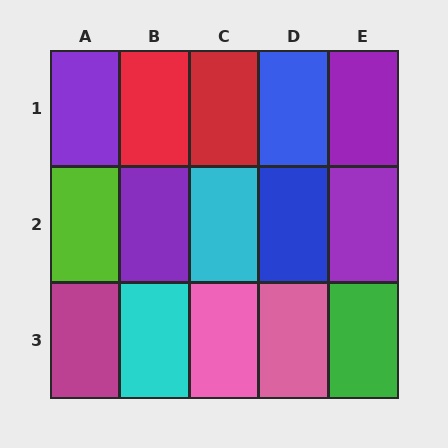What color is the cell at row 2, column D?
Blue.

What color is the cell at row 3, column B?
Cyan.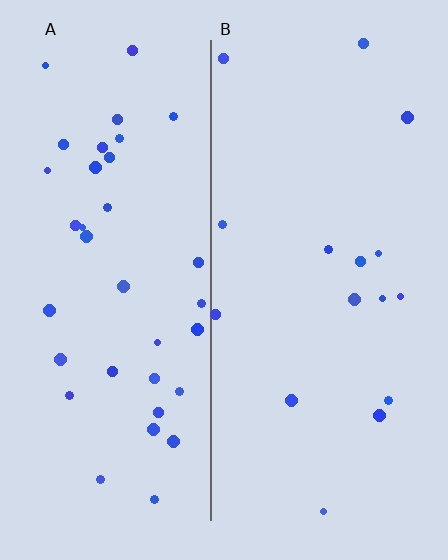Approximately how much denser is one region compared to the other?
Approximately 2.3× — region A over region B.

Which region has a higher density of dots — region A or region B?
A (the left).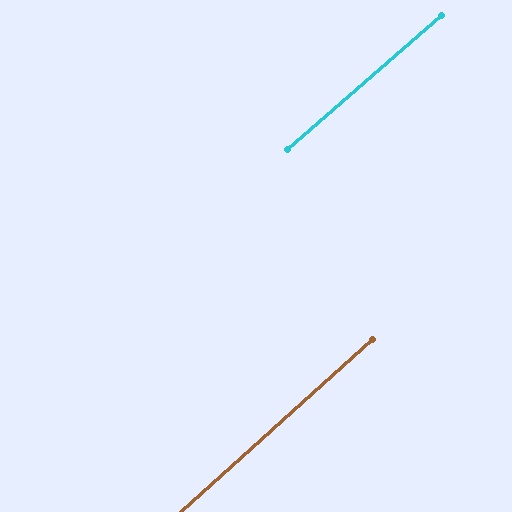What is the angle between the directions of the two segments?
Approximately 1 degree.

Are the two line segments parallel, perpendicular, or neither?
Parallel — their directions differ by only 1.0°.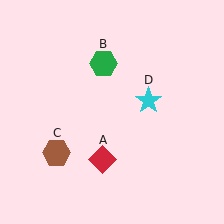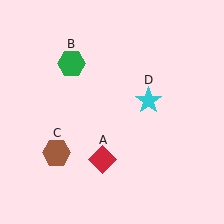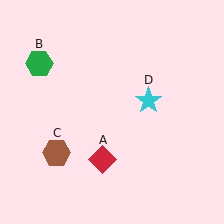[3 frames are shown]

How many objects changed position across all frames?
1 object changed position: green hexagon (object B).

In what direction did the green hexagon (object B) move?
The green hexagon (object B) moved left.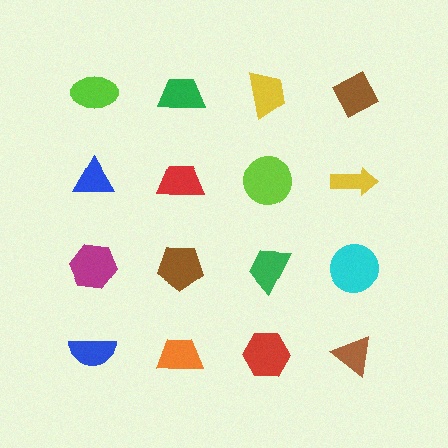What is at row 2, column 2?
A red trapezoid.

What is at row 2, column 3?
A lime circle.